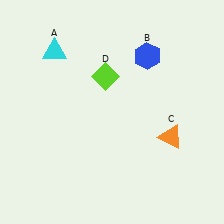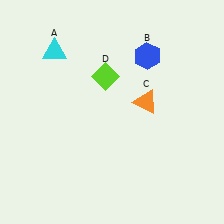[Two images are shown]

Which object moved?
The orange triangle (C) moved up.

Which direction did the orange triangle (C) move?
The orange triangle (C) moved up.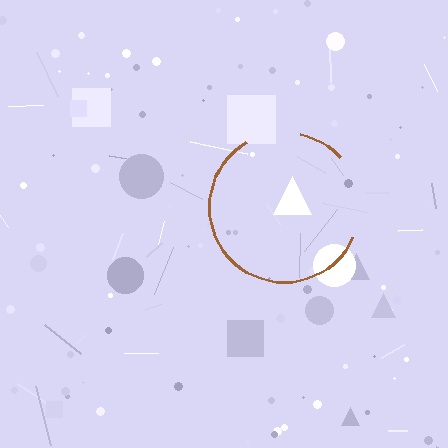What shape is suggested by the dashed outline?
The dashed outline suggests a circle.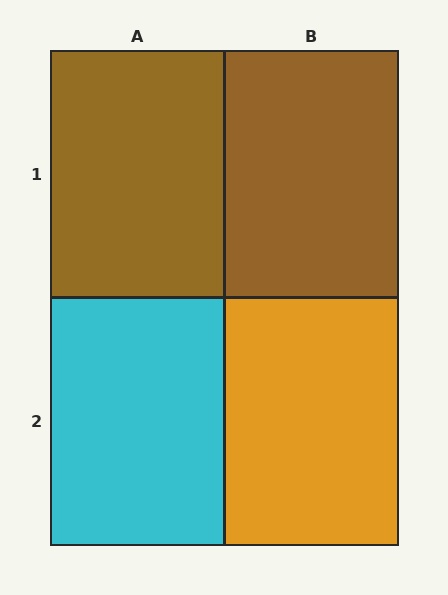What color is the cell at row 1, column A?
Brown.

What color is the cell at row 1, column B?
Brown.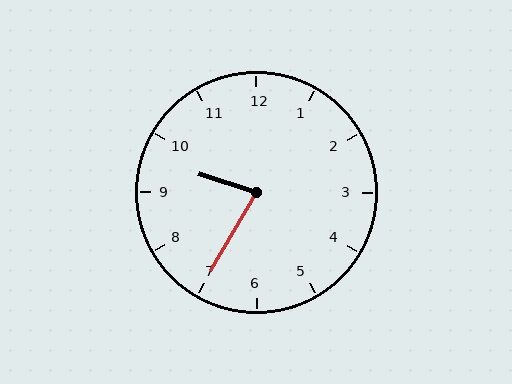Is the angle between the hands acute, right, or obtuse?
It is acute.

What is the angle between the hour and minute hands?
Approximately 78 degrees.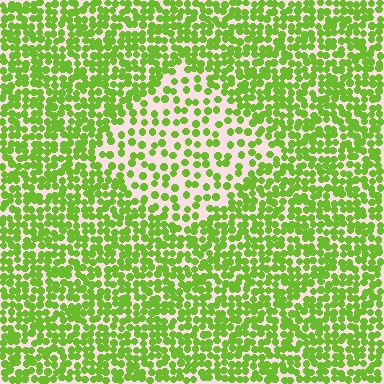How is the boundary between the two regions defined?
The boundary is defined by a change in element density (approximately 2.1x ratio). All elements are the same color, size, and shape.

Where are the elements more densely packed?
The elements are more densely packed outside the diamond boundary.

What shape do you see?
I see a diamond.